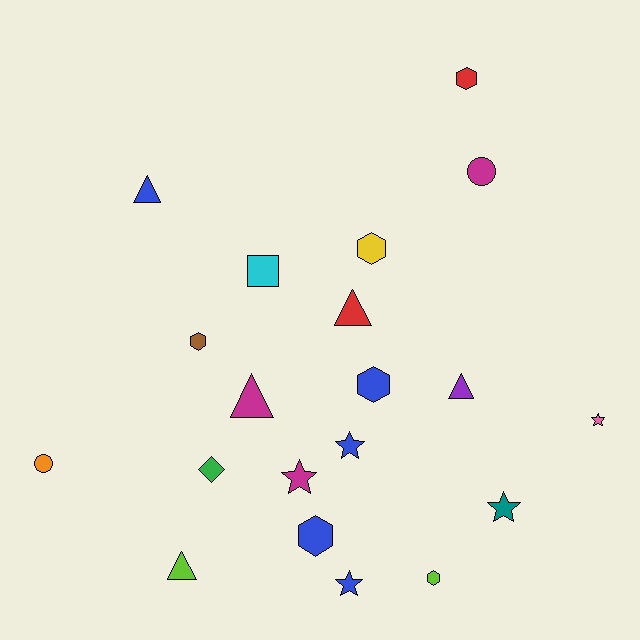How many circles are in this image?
There are 2 circles.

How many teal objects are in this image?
There is 1 teal object.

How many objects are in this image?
There are 20 objects.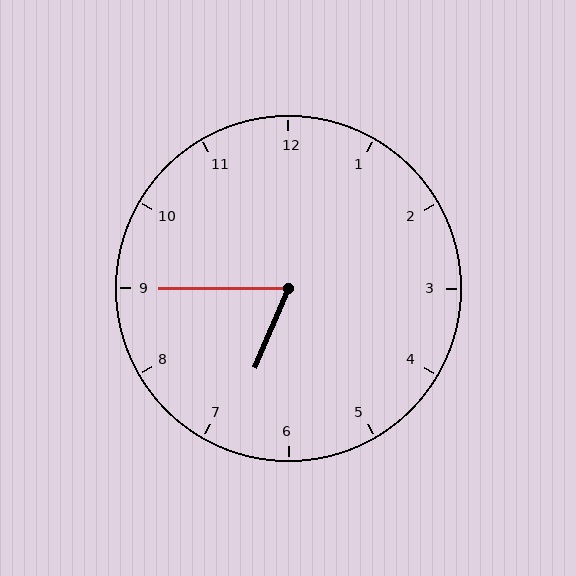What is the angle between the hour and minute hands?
Approximately 68 degrees.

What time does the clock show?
6:45.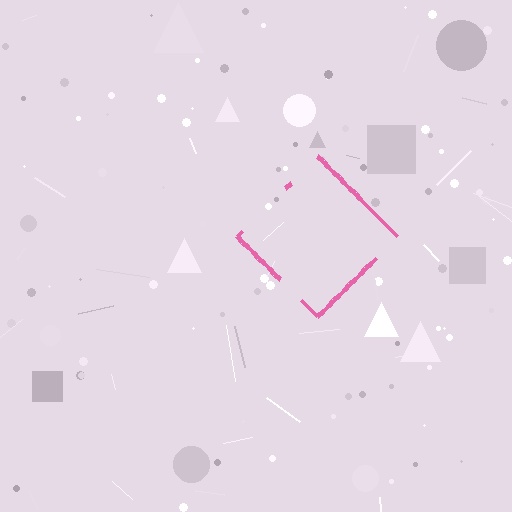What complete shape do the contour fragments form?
The contour fragments form a diamond.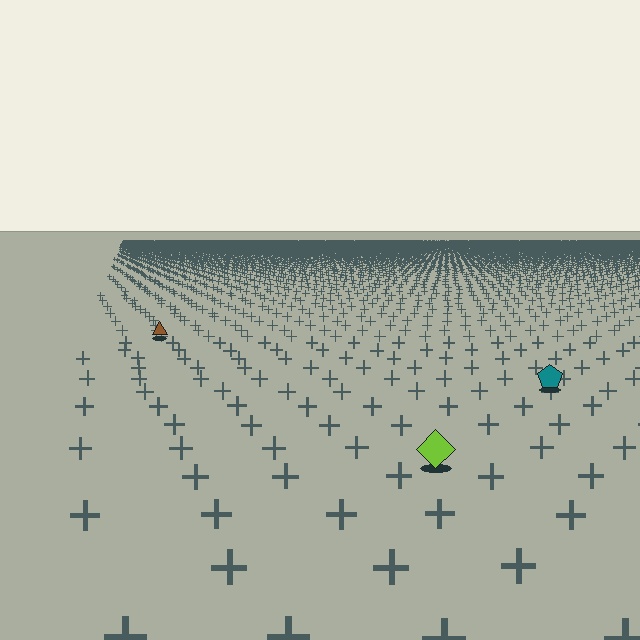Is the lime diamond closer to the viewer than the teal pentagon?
Yes. The lime diamond is closer — you can tell from the texture gradient: the ground texture is coarser near it.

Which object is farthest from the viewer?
The brown triangle is farthest from the viewer. It appears smaller and the ground texture around it is denser.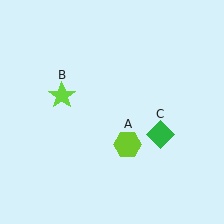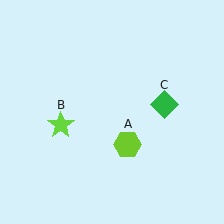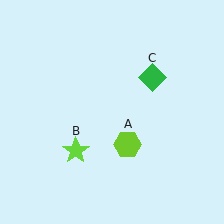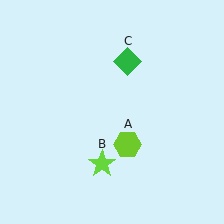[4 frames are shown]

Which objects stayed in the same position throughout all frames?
Lime hexagon (object A) remained stationary.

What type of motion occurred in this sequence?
The lime star (object B), green diamond (object C) rotated counterclockwise around the center of the scene.